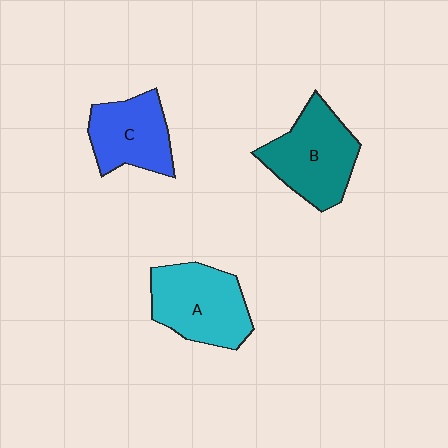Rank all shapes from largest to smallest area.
From largest to smallest: B (teal), A (cyan), C (blue).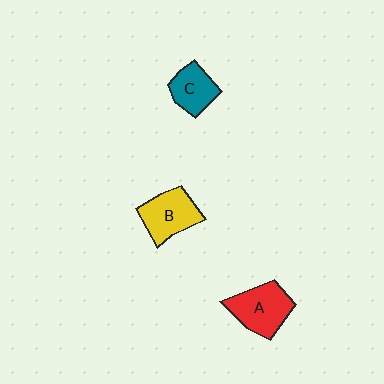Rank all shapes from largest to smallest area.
From largest to smallest: A (red), B (yellow), C (teal).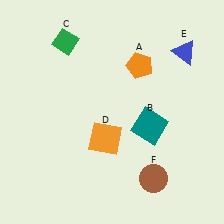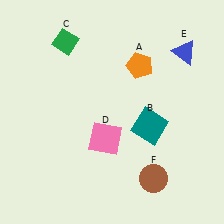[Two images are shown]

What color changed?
The square (D) changed from orange in Image 1 to pink in Image 2.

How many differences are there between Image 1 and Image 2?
There is 1 difference between the two images.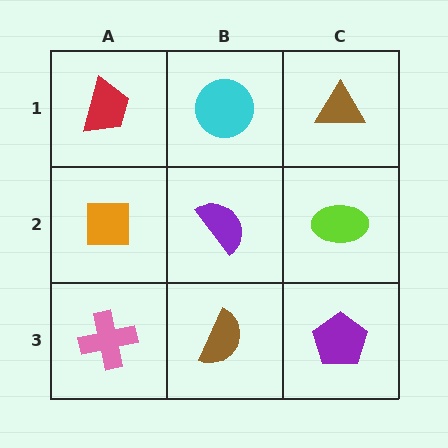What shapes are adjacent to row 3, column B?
A purple semicircle (row 2, column B), a pink cross (row 3, column A), a purple pentagon (row 3, column C).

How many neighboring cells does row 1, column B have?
3.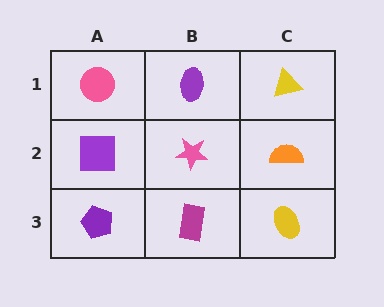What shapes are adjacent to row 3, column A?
A purple square (row 2, column A), a magenta rectangle (row 3, column B).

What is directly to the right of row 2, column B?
An orange semicircle.